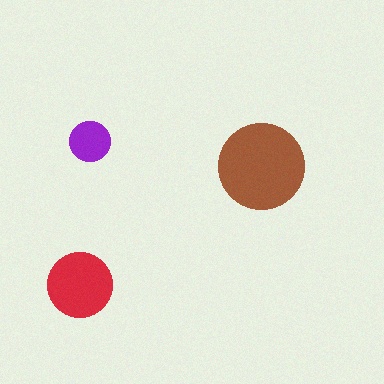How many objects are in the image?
There are 3 objects in the image.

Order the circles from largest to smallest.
the brown one, the red one, the purple one.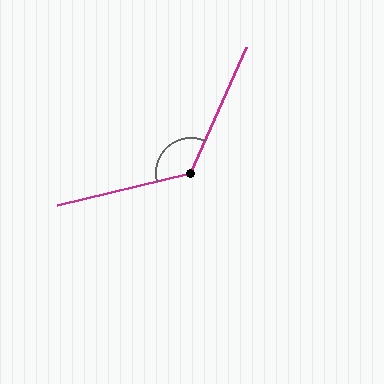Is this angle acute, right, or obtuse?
It is obtuse.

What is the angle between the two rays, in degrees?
Approximately 128 degrees.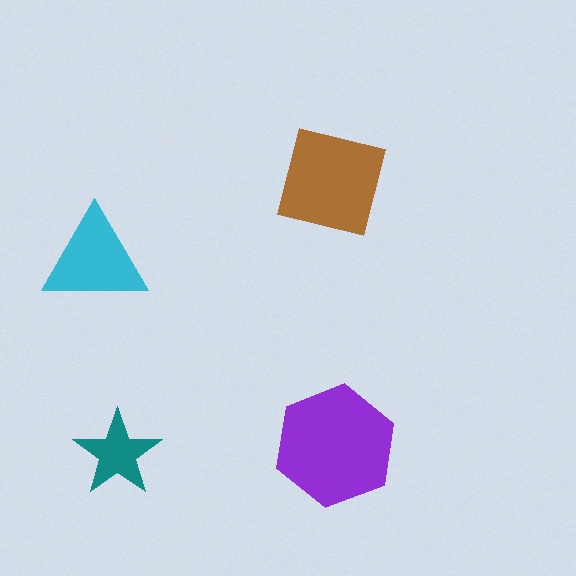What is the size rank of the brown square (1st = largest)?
2nd.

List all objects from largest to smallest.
The purple hexagon, the brown square, the cyan triangle, the teal star.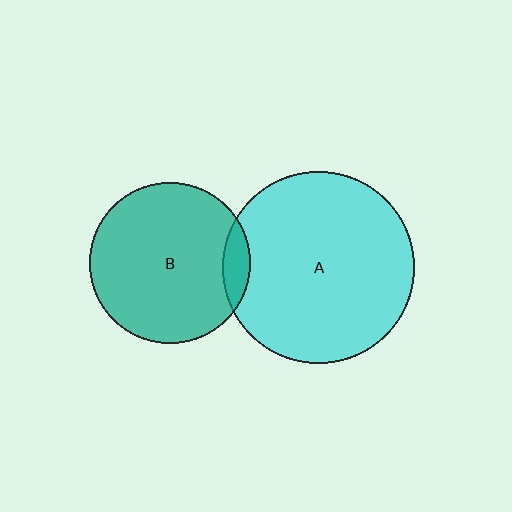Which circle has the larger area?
Circle A (cyan).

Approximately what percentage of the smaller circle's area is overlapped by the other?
Approximately 10%.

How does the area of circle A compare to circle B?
Approximately 1.4 times.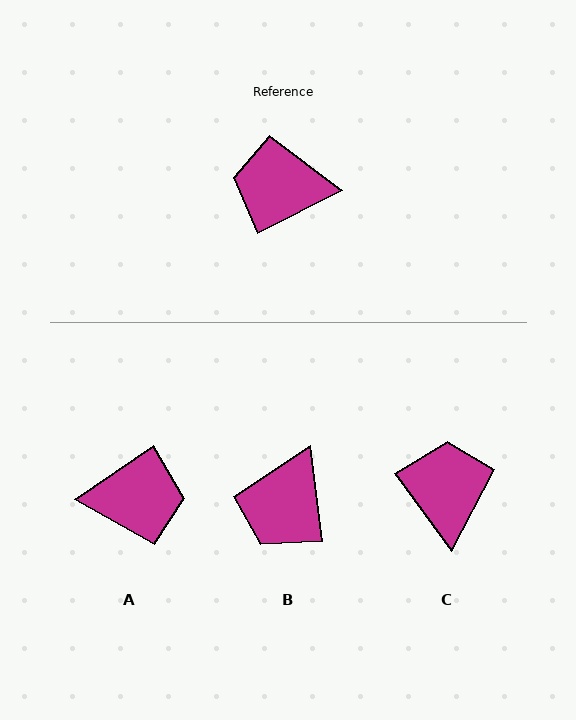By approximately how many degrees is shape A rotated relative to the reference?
Approximately 173 degrees clockwise.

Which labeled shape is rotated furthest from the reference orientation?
A, about 173 degrees away.